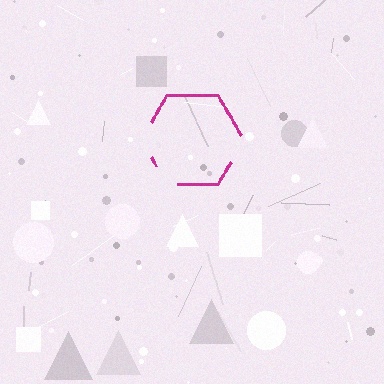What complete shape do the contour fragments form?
The contour fragments form a hexagon.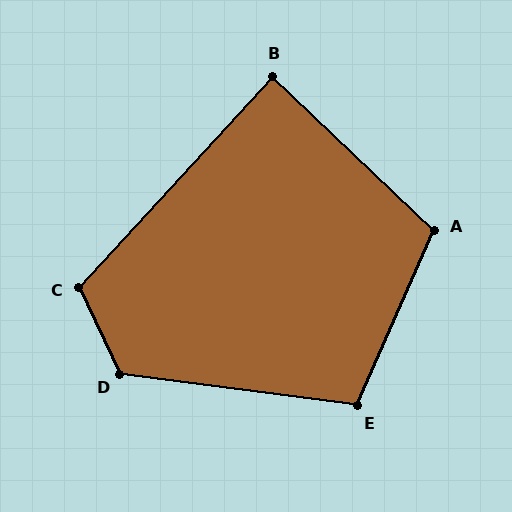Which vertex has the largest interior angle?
D, at approximately 123 degrees.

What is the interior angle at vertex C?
Approximately 112 degrees (obtuse).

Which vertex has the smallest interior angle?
B, at approximately 89 degrees.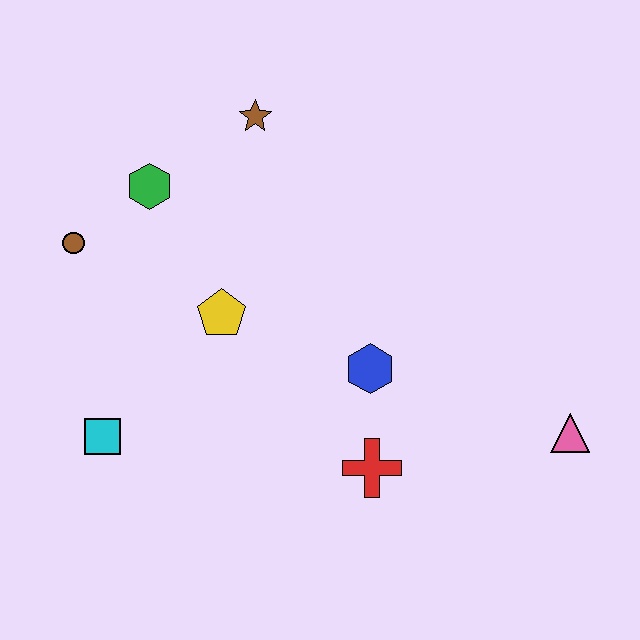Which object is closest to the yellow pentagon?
The green hexagon is closest to the yellow pentagon.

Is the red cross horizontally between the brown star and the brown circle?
No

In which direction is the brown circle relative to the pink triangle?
The brown circle is to the left of the pink triangle.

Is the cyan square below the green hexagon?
Yes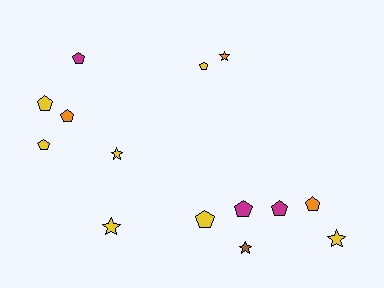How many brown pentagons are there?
There are no brown pentagons.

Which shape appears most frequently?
Pentagon, with 9 objects.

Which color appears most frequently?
Yellow, with 7 objects.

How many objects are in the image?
There are 14 objects.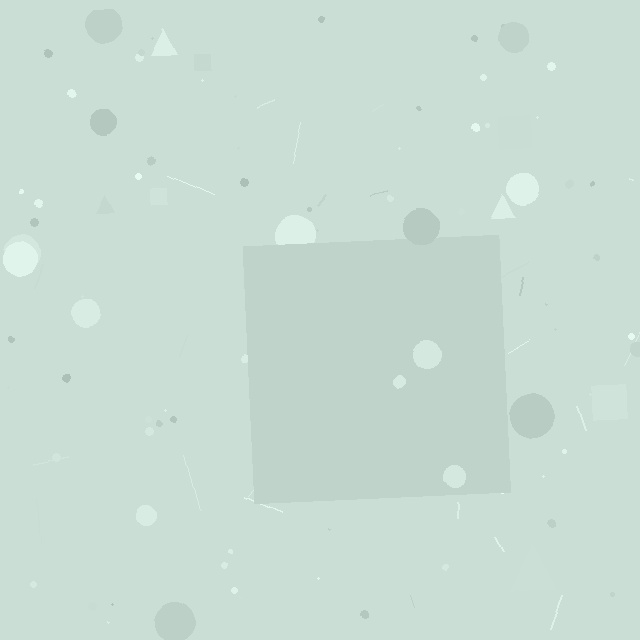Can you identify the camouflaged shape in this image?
The camouflaged shape is a square.